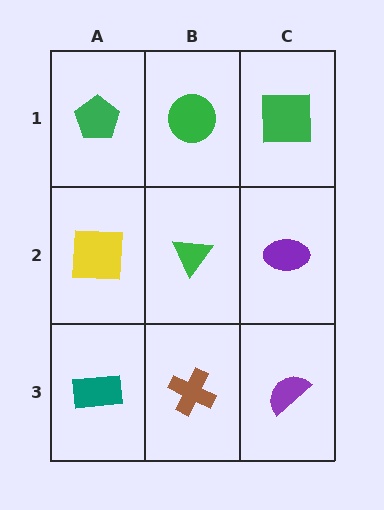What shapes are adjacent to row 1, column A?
A yellow square (row 2, column A), a green circle (row 1, column B).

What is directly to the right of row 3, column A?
A brown cross.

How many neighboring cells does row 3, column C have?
2.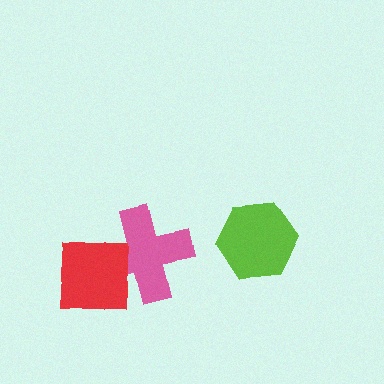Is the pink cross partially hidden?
Yes, it is partially covered by another shape.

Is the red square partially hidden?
No, no other shape covers it.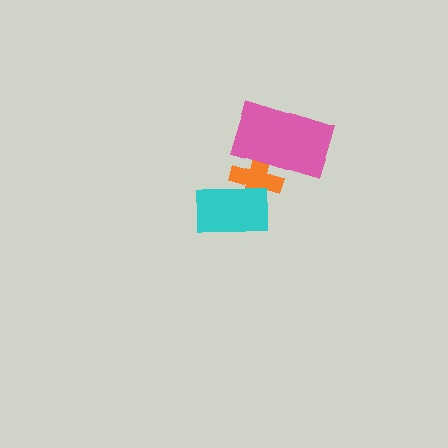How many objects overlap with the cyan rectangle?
1 object overlaps with the cyan rectangle.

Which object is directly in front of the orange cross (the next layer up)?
The cyan rectangle is directly in front of the orange cross.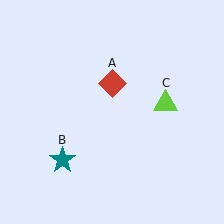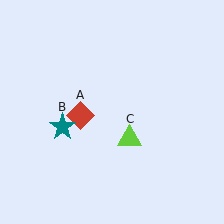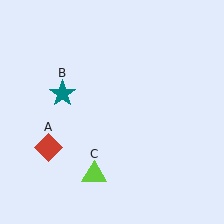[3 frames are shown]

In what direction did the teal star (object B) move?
The teal star (object B) moved up.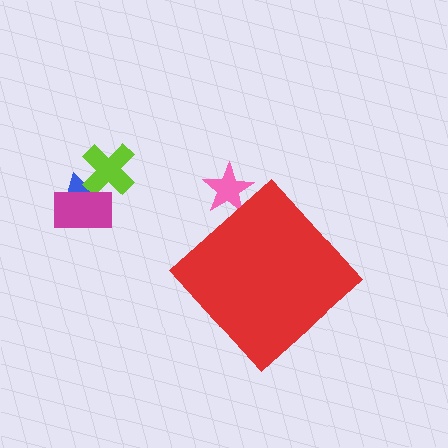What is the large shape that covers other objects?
A red diamond.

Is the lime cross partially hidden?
No, the lime cross is fully visible.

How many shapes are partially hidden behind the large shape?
1 shape is partially hidden.